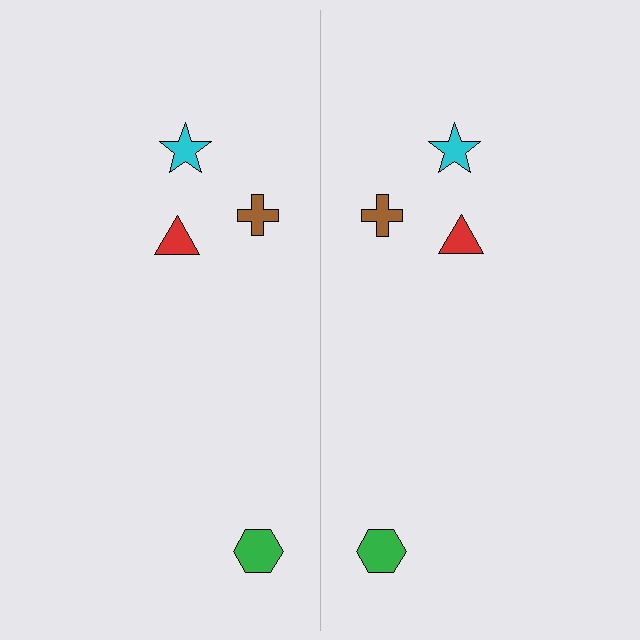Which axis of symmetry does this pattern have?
The pattern has a vertical axis of symmetry running through the center of the image.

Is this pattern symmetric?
Yes, this pattern has bilateral (reflection) symmetry.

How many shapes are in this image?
There are 8 shapes in this image.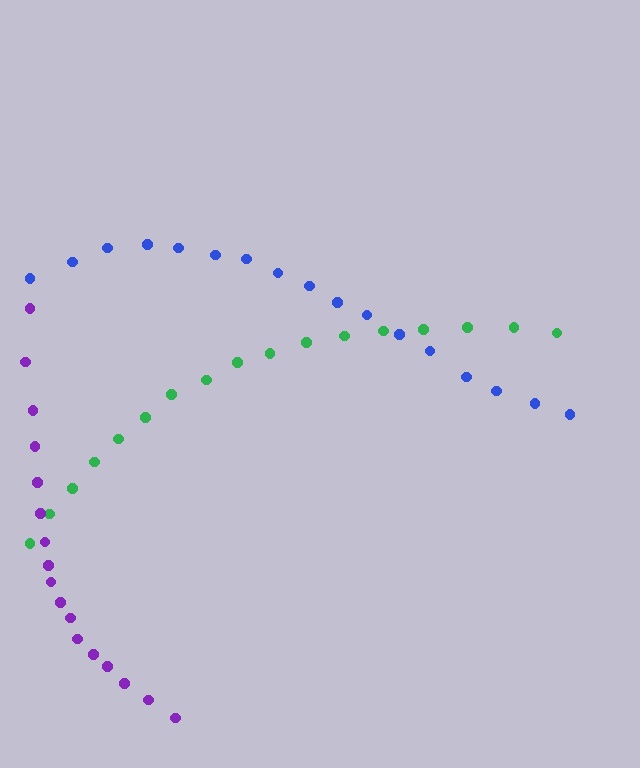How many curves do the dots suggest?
There are 3 distinct paths.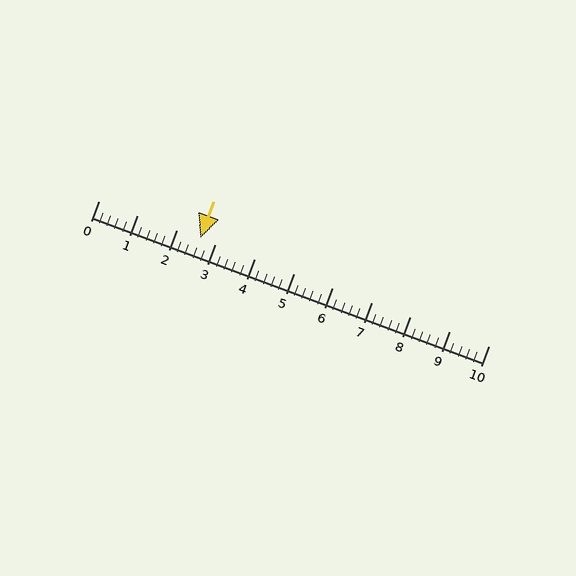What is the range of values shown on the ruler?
The ruler shows values from 0 to 10.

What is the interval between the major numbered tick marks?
The major tick marks are spaced 1 units apart.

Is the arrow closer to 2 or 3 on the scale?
The arrow is closer to 3.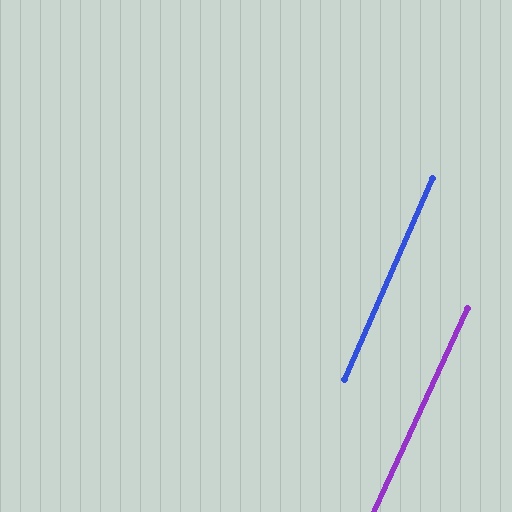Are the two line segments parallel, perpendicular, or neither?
Parallel — their directions differ by only 1.0°.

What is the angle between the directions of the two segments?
Approximately 1 degree.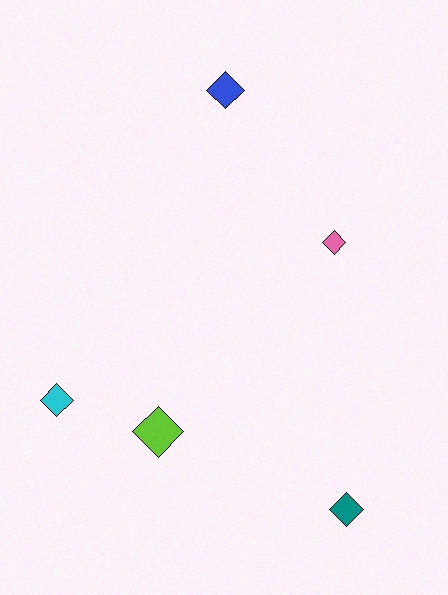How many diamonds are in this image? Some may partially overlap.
There are 5 diamonds.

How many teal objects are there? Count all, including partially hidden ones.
There is 1 teal object.